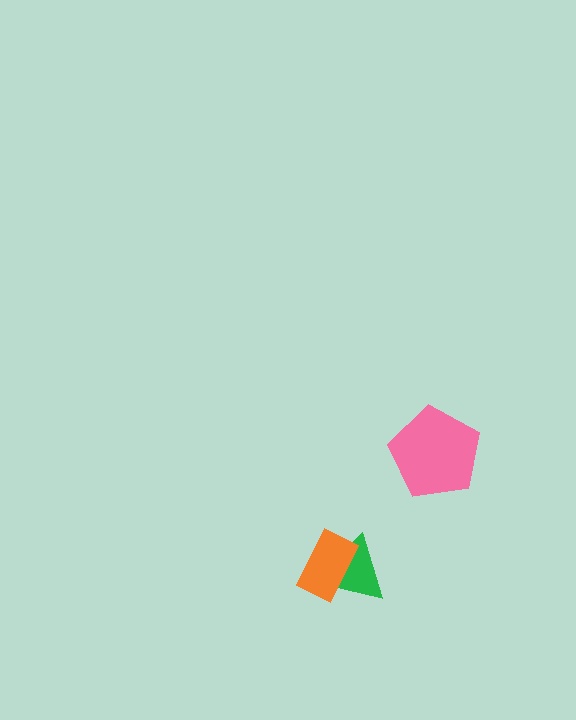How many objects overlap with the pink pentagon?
0 objects overlap with the pink pentagon.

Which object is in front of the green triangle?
The orange rectangle is in front of the green triangle.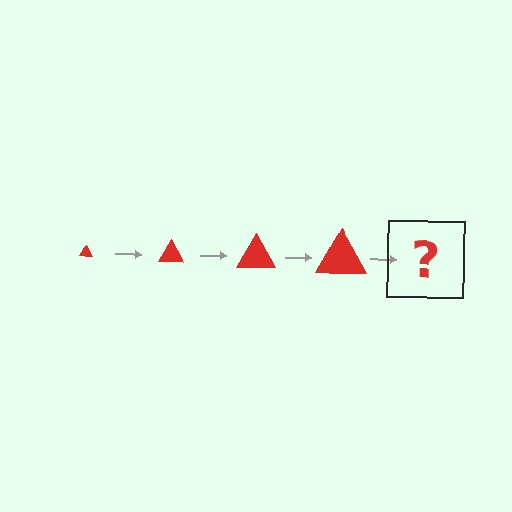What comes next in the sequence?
The next element should be a red triangle, larger than the previous one.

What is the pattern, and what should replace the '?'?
The pattern is that the triangle gets progressively larger each step. The '?' should be a red triangle, larger than the previous one.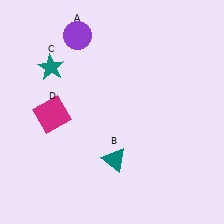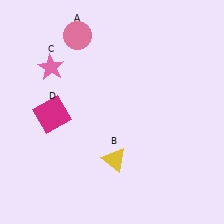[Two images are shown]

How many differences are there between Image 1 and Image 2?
There are 3 differences between the two images.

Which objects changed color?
A changed from purple to pink. B changed from teal to yellow. C changed from teal to pink.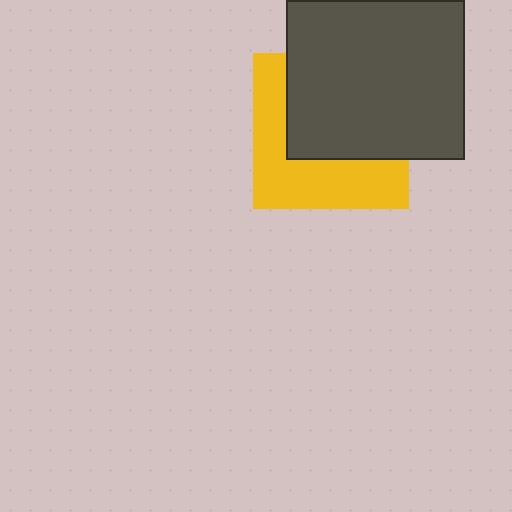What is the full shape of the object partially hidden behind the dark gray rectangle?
The partially hidden object is a yellow square.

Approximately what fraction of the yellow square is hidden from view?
Roughly 54% of the yellow square is hidden behind the dark gray rectangle.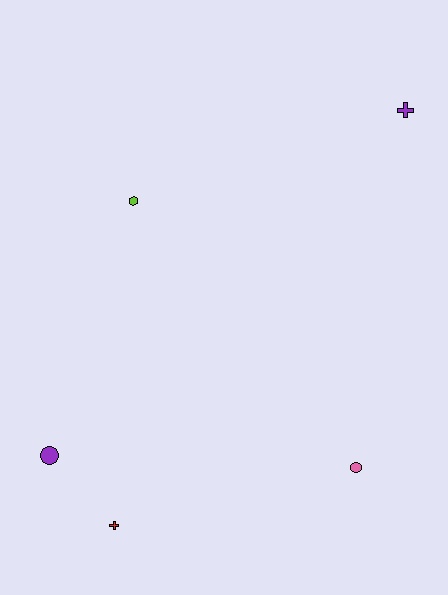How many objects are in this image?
There are 5 objects.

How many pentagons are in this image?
There are no pentagons.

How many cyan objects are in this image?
There are no cyan objects.